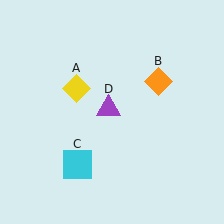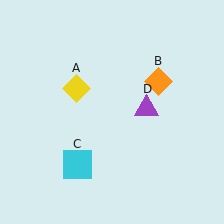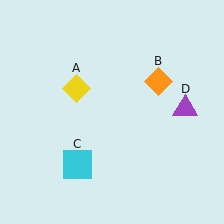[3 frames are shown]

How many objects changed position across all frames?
1 object changed position: purple triangle (object D).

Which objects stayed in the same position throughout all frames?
Yellow diamond (object A) and orange diamond (object B) and cyan square (object C) remained stationary.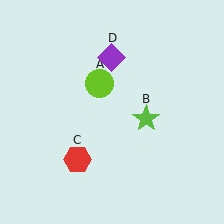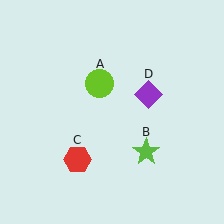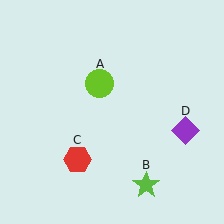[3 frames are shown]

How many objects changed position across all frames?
2 objects changed position: lime star (object B), purple diamond (object D).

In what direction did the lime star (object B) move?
The lime star (object B) moved down.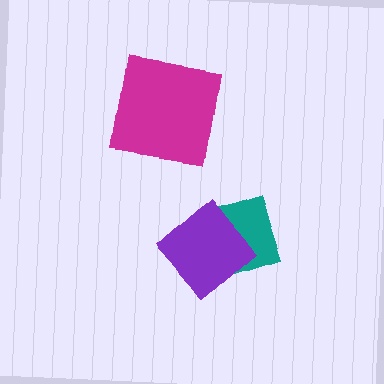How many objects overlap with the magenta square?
0 objects overlap with the magenta square.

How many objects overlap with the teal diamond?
1 object overlaps with the teal diamond.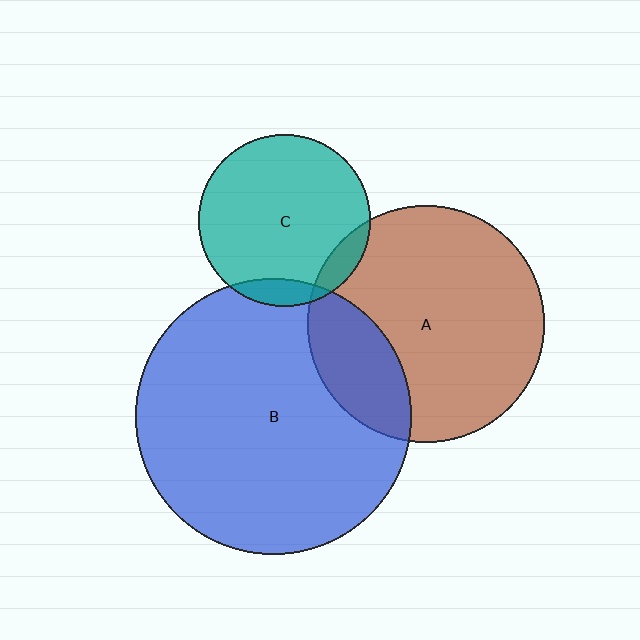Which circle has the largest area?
Circle B (blue).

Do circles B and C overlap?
Yes.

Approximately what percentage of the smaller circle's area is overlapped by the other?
Approximately 10%.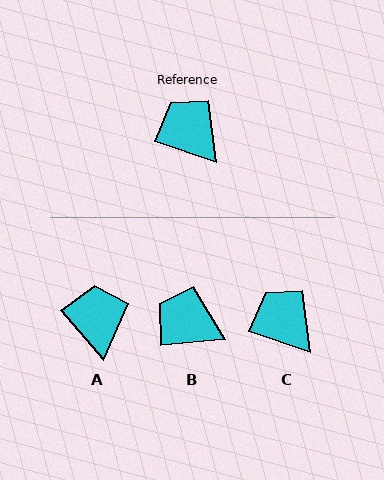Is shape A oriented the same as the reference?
No, it is off by about 31 degrees.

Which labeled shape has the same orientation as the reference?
C.